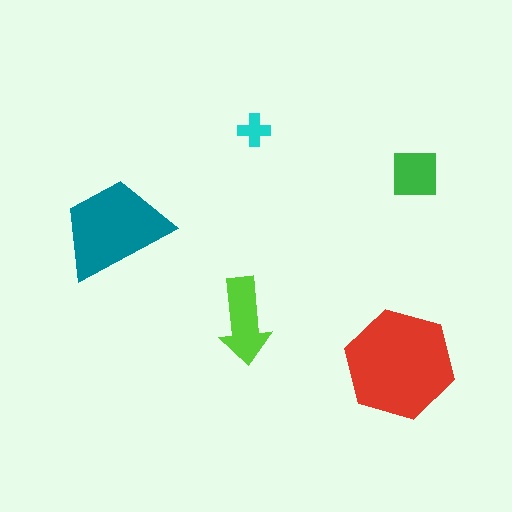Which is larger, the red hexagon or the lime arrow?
The red hexagon.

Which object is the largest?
The red hexagon.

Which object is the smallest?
The cyan cross.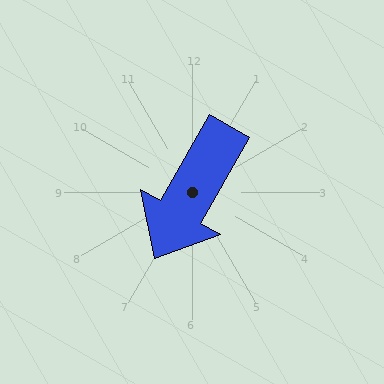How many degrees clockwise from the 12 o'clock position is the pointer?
Approximately 210 degrees.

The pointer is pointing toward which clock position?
Roughly 7 o'clock.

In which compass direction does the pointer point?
Southwest.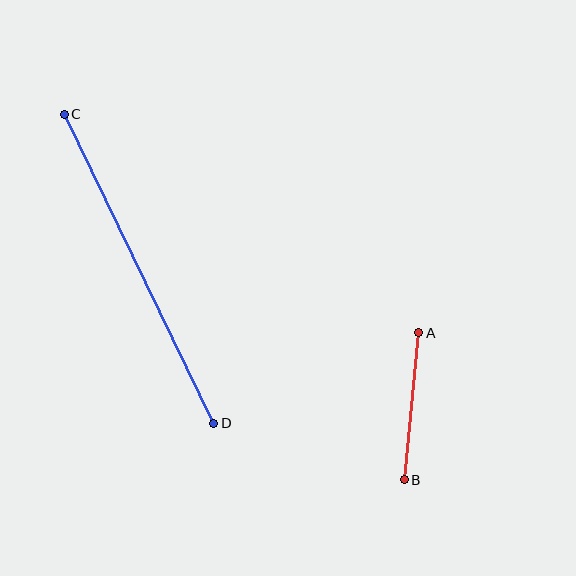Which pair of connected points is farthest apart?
Points C and D are farthest apart.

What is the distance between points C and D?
The distance is approximately 344 pixels.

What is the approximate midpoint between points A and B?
The midpoint is at approximately (412, 406) pixels.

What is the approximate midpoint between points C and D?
The midpoint is at approximately (139, 269) pixels.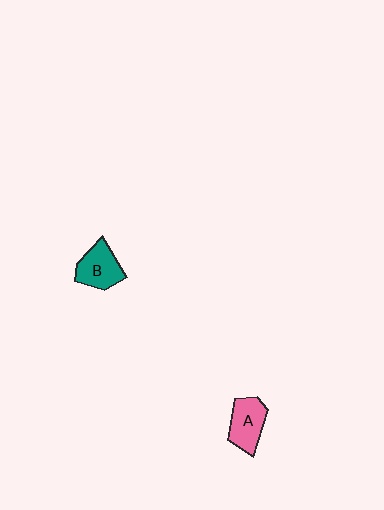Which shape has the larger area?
Shape A (pink).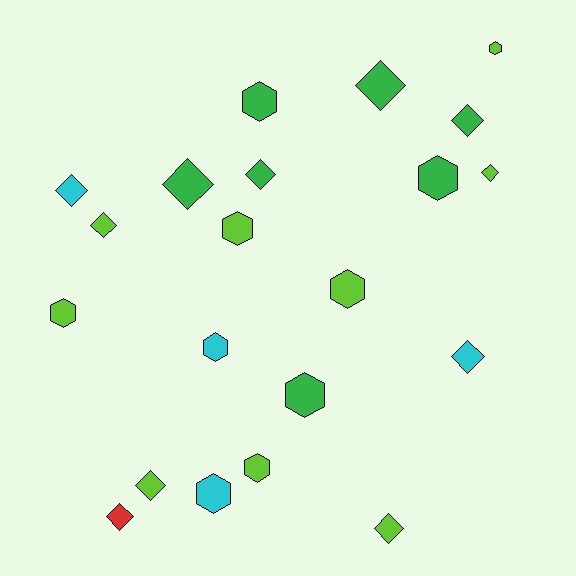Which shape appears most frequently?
Diamond, with 11 objects.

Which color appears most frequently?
Lime, with 9 objects.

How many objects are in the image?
There are 21 objects.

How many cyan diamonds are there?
There are 2 cyan diamonds.